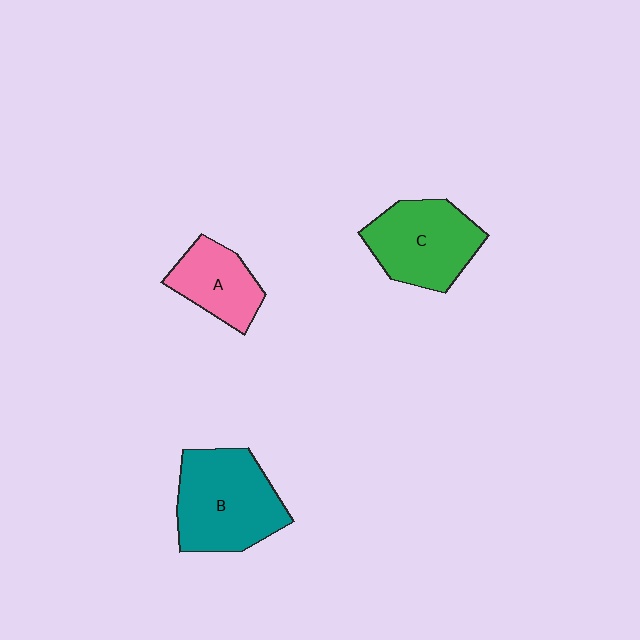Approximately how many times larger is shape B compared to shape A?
Approximately 1.7 times.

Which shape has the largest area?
Shape B (teal).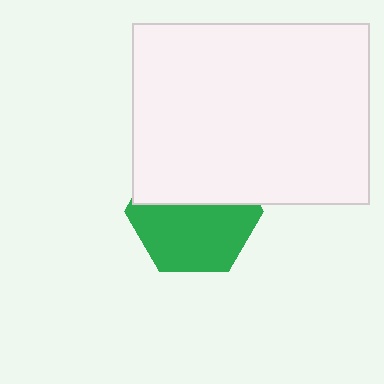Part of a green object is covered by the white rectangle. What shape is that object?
It is a hexagon.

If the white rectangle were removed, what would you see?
You would see the complete green hexagon.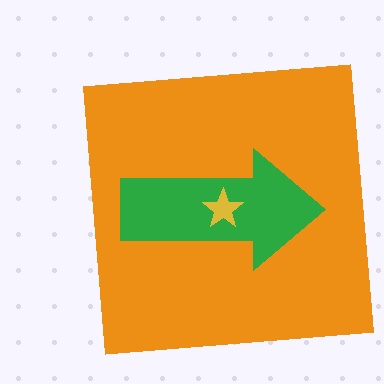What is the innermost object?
The yellow star.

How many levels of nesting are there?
3.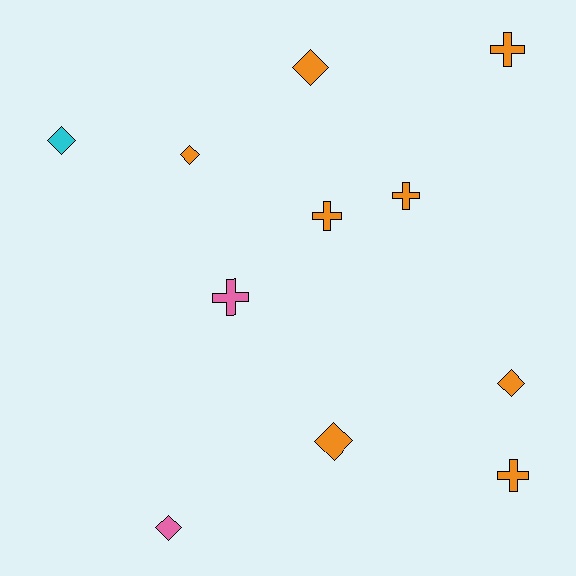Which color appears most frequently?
Orange, with 8 objects.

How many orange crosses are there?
There are 4 orange crosses.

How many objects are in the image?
There are 11 objects.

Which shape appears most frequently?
Diamond, with 6 objects.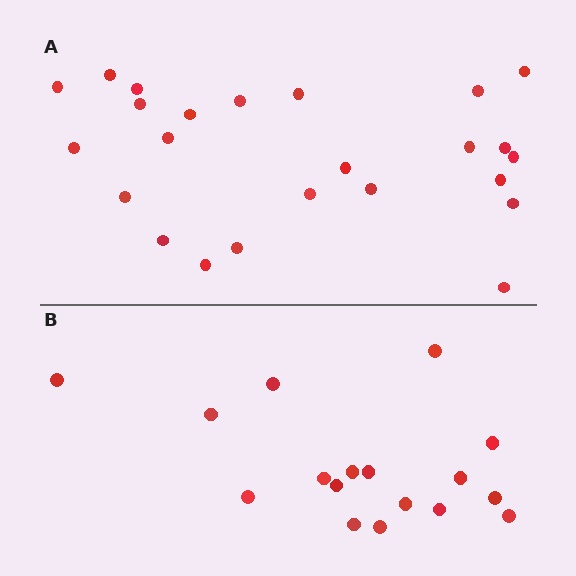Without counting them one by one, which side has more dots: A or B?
Region A (the top region) has more dots.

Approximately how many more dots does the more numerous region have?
Region A has roughly 8 or so more dots than region B.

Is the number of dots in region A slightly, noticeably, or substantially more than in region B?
Region A has noticeably more, but not dramatically so. The ratio is roughly 1.4 to 1.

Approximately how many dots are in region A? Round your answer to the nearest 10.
About 20 dots. (The exact count is 24, which rounds to 20.)